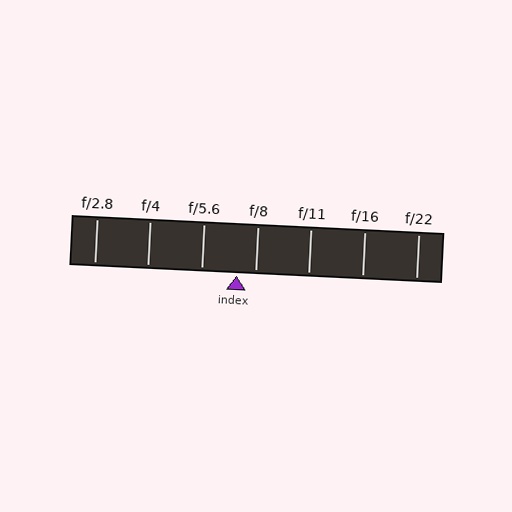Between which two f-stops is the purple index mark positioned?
The index mark is between f/5.6 and f/8.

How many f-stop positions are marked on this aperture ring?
There are 7 f-stop positions marked.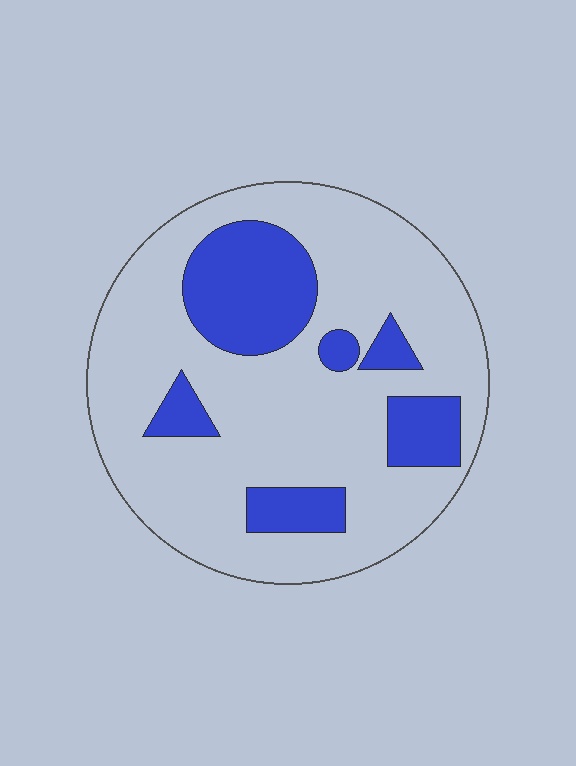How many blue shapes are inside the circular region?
6.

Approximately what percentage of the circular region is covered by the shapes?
Approximately 25%.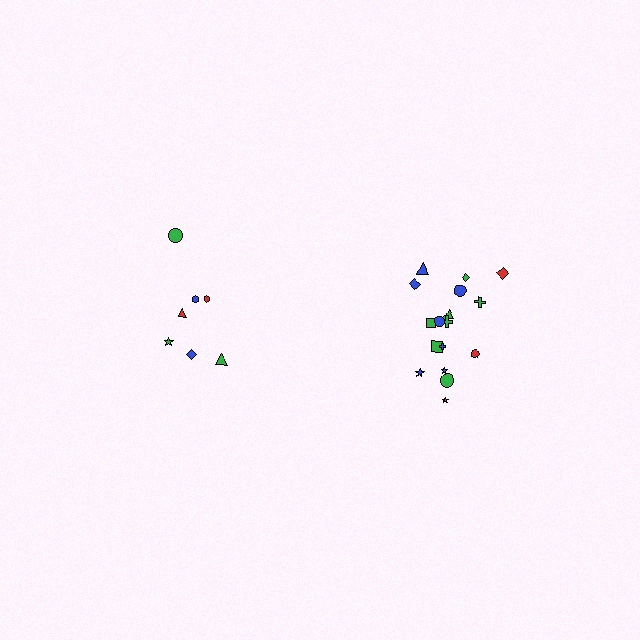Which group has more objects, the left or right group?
The right group.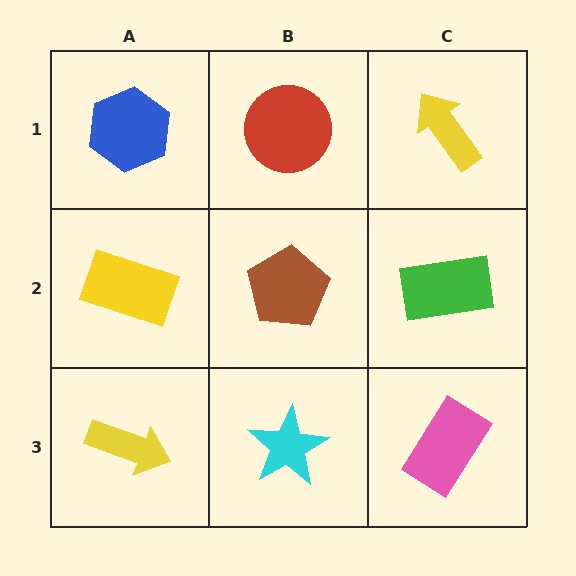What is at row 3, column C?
A pink rectangle.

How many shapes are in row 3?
3 shapes.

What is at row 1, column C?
A yellow arrow.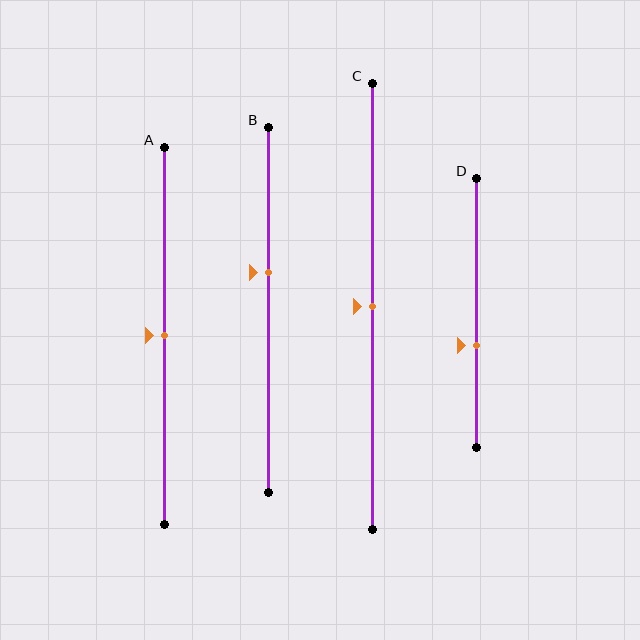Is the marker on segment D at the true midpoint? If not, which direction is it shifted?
No, the marker on segment D is shifted downward by about 12% of the segment length.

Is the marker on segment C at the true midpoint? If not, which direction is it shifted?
Yes, the marker on segment C is at the true midpoint.